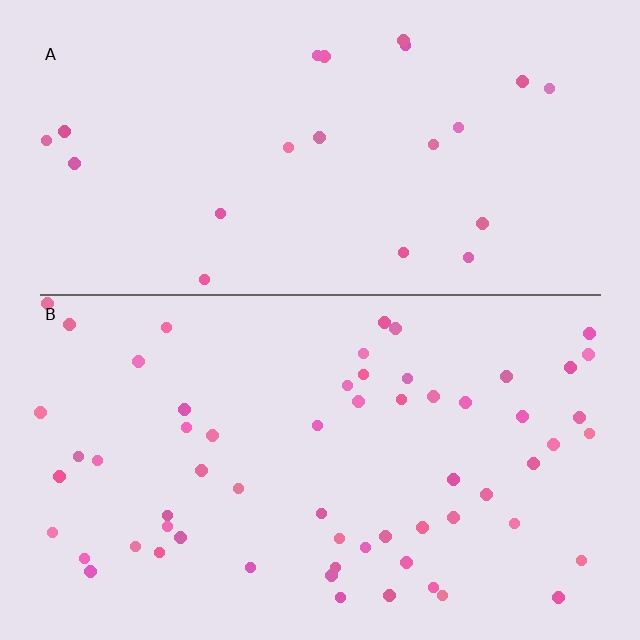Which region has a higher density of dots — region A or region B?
B (the bottom).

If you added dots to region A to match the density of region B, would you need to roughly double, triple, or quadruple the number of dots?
Approximately triple.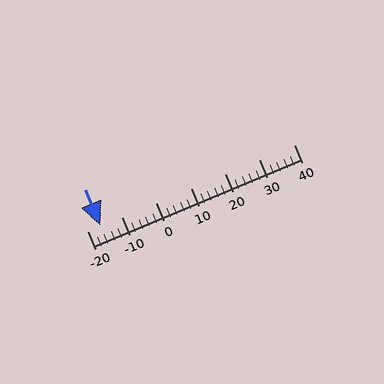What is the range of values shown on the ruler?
The ruler shows values from -20 to 40.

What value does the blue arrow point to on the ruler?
The blue arrow points to approximately -16.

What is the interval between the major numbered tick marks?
The major tick marks are spaced 10 units apart.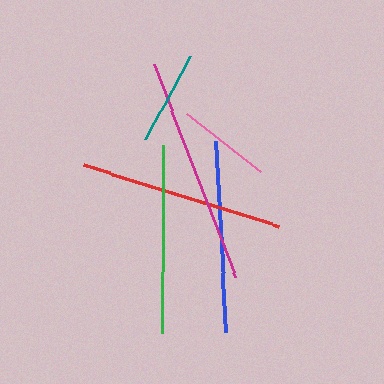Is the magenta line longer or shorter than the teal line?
The magenta line is longer than the teal line.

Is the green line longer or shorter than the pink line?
The green line is longer than the pink line.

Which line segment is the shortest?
The teal line is the shortest at approximately 94 pixels.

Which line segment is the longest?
The magenta line is the longest at approximately 229 pixels.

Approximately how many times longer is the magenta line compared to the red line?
The magenta line is approximately 1.1 times the length of the red line.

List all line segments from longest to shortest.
From longest to shortest: magenta, red, blue, green, pink, teal.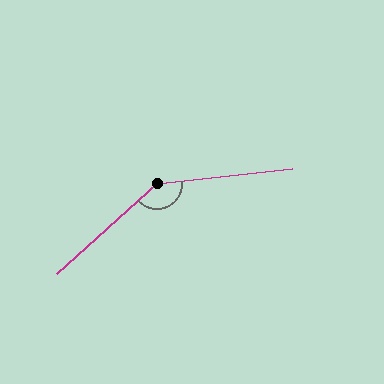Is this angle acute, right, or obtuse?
It is obtuse.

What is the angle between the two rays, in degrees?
Approximately 144 degrees.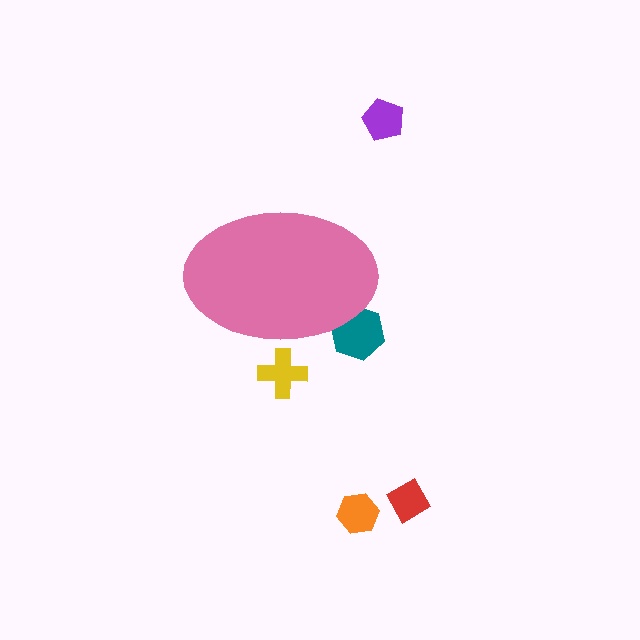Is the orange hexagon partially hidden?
No, the orange hexagon is fully visible.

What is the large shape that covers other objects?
A pink ellipse.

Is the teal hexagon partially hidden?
Yes, the teal hexagon is partially hidden behind the pink ellipse.